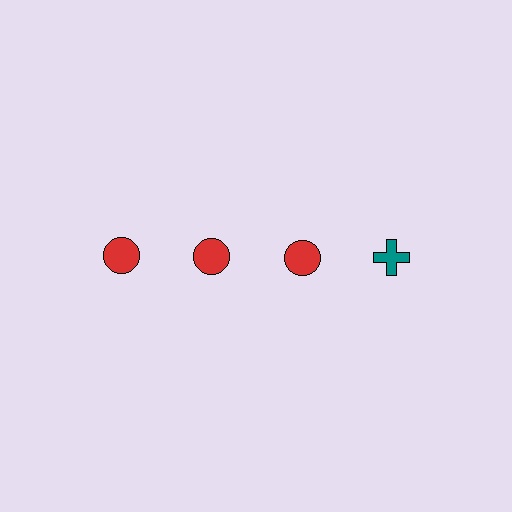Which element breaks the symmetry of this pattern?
The teal cross in the top row, second from right column breaks the symmetry. All other shapes are red circles.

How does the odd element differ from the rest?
It differs in both color (teal instead of red) and shape (cross instead of circle).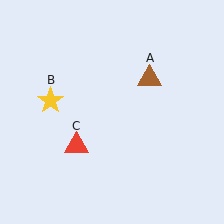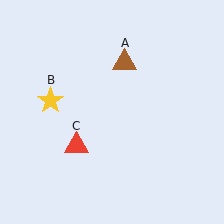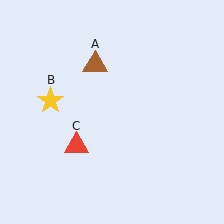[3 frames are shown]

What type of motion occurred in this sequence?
The brown triangle (object A) rotated counterclockwise around the center of the scene.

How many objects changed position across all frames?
1 object changed position: brown triangle (object A).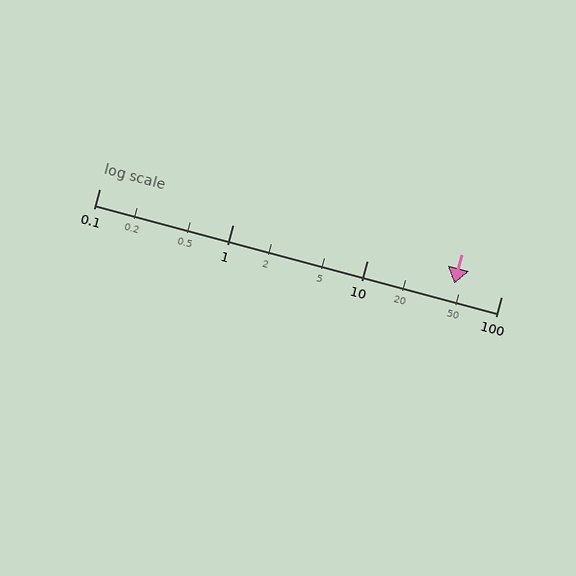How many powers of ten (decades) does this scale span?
The scale spans 3 decades, from 0.1 to 100.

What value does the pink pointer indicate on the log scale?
The pointer indicates approximately 45.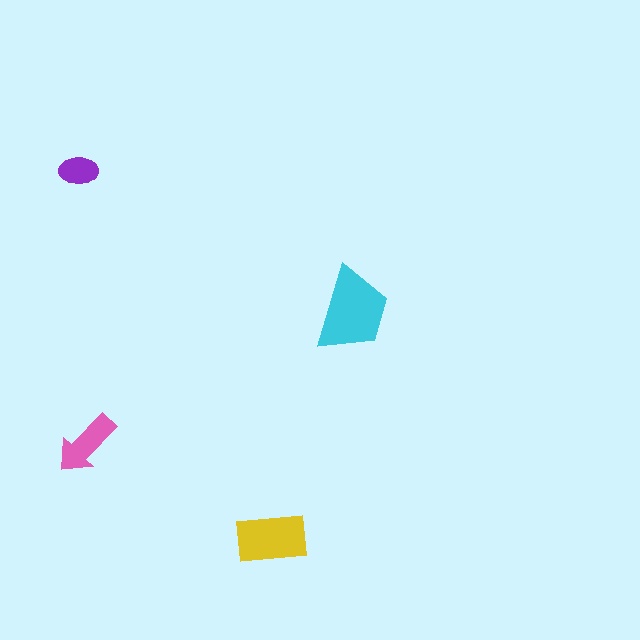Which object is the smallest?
The purple ellipse.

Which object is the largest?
The cyan trapezoid.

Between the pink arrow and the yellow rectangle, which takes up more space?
The yellow rectangle.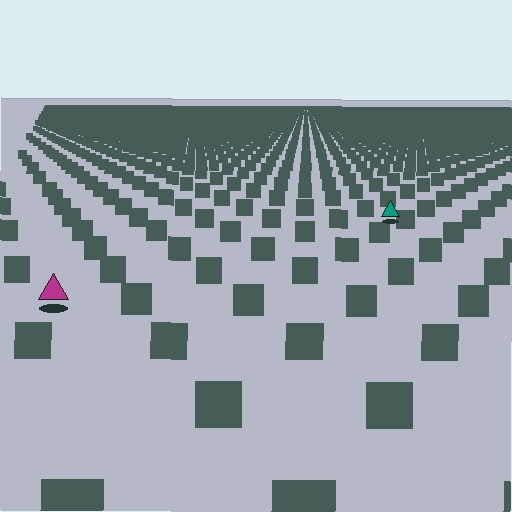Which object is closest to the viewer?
The magenta triangle is closest. The texture marks near it are larger and more spread out.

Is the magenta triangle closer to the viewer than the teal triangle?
Yes. The magenta triangle is closer — you can tell from the texture gradient: the ground texture is coarser near it.